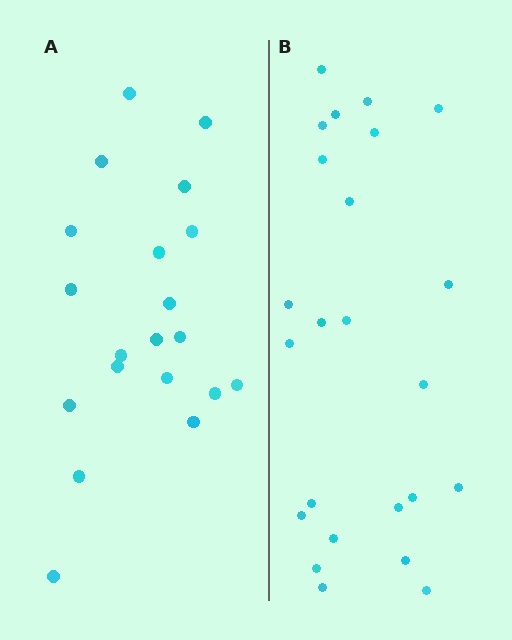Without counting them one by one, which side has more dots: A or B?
Region B (the right region) has more dots.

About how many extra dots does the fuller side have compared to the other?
Region B has about 4 more dots than region A.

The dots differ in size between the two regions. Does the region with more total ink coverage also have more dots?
No. Region A has more total ink coverage because its dots are larger, but region B actually contains more individual dots. Total area can be misleading — the number of items is what matters here.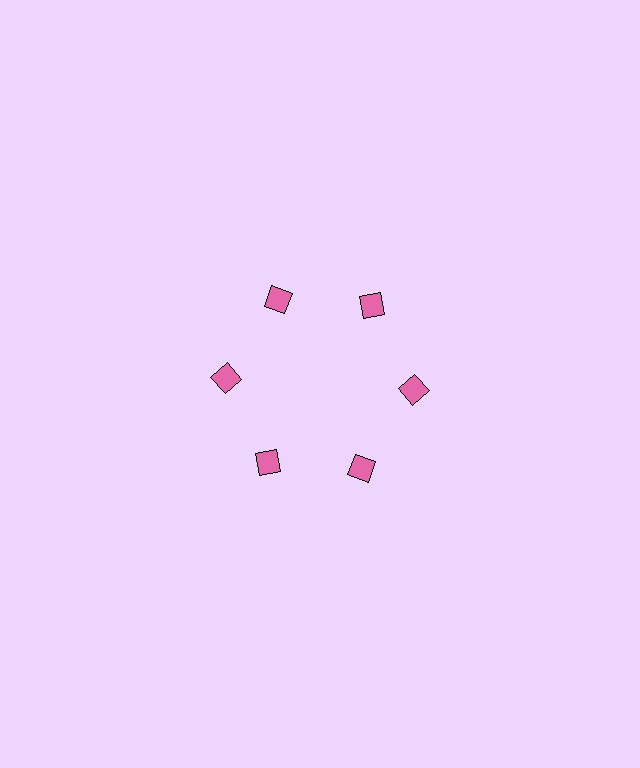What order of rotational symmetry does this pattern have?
This pattern has 6-fold rotational symmetry.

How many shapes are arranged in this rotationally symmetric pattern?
There are 6 shapes, arranged in 6 groups of 1.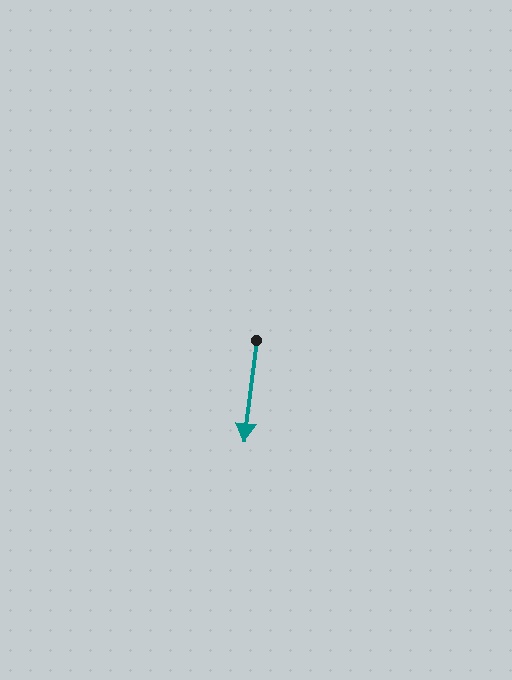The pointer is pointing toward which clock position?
Roughly 6 o'clock.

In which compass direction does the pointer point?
South.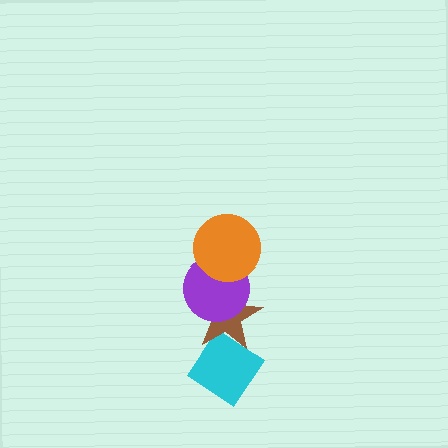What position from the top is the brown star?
The brown star is 3rd from the top.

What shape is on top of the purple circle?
The orange circle is on top of the purple circle.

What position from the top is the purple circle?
The purple circle is 2nd from the top.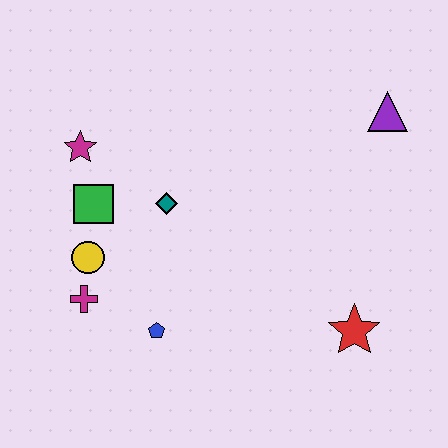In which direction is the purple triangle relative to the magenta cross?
The purple triangle is to the right of the magenta cross.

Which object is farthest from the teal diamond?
The purple triangle is farthest from the teal diamond.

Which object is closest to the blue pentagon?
The magenta cross is closest to the blue pentagon.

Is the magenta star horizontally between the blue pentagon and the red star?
No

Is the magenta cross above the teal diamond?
No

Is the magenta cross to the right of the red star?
No